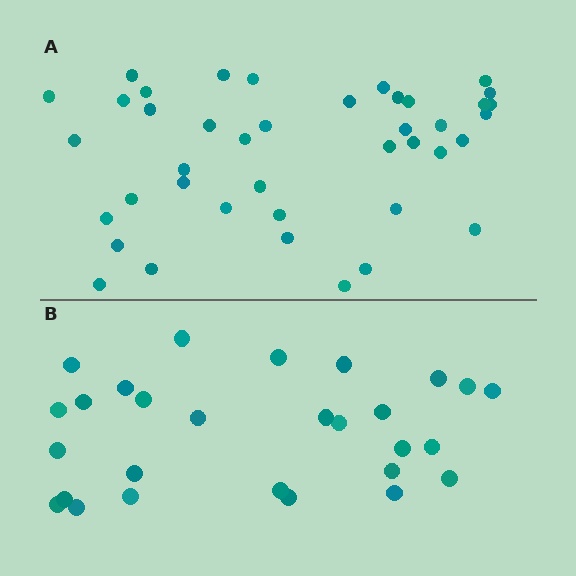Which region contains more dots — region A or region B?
Region A (the top region) has more dots.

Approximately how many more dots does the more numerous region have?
Region A has approximately 15 more dots than region B.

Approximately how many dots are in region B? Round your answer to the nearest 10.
About 30 dots. (The exact count is 28, which rounds to 30.)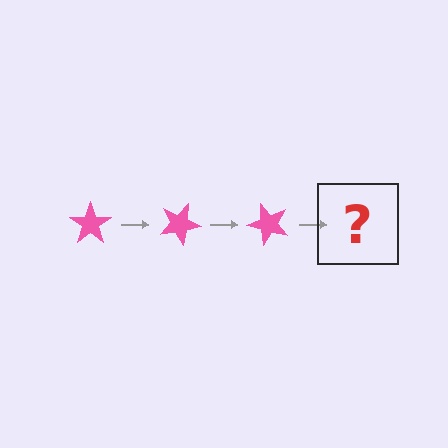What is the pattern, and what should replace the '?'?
The pattern is that the star rotates 25 degrees each step. The '?' should be a pink star rotated 75 degrees.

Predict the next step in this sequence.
The next step is a pink star rotated 75 degrees.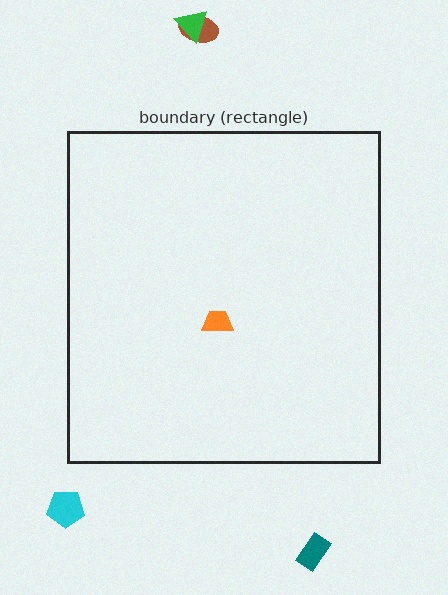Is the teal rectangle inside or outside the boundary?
Outside.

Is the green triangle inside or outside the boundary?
Outside.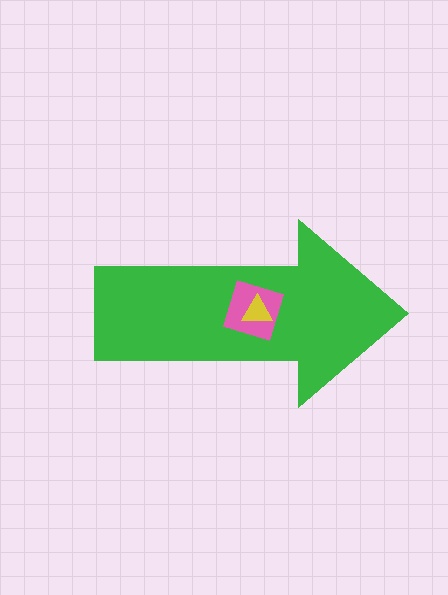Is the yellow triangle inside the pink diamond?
Yes.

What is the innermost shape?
The yellow triangle.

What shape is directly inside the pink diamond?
The yellow triangle.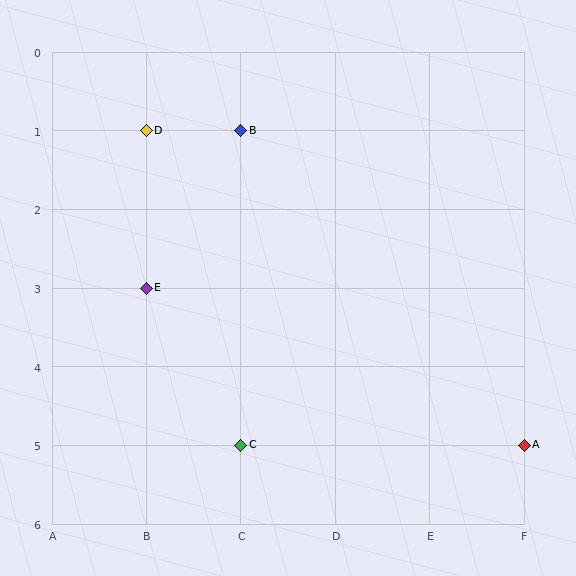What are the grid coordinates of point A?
Point A is at grid coordinates (F, 5).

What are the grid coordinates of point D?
Point D is at grid coordinates (B, 1).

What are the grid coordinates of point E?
Point E is at grid coordinates (B, 3).